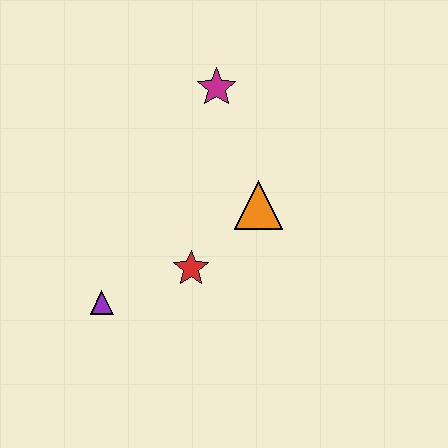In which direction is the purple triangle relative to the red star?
The purple triangle is to the left of the red star.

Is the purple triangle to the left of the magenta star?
Yes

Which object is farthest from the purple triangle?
The magenta star is farthest from the purple triangle.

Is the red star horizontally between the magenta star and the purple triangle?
Yes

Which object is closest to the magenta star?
The orange triangle is closest to the magenta star.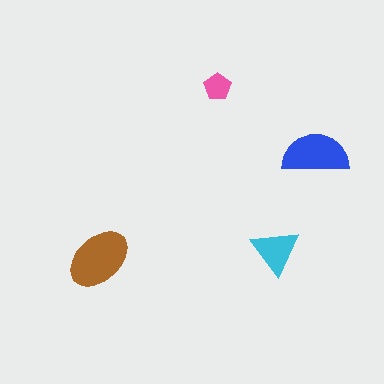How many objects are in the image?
There are 4 objects in the image.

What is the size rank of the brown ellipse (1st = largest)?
1st.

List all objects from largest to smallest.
The brown ellipse, the blue semicircle, the cyan triangle, the pink pentagon.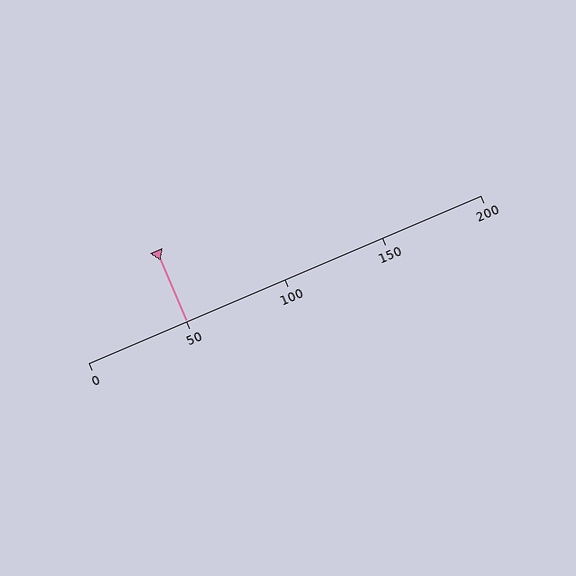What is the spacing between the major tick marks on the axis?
The major ticks are spaced 50 apart.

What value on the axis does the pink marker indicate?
The marker indicates approximately 50.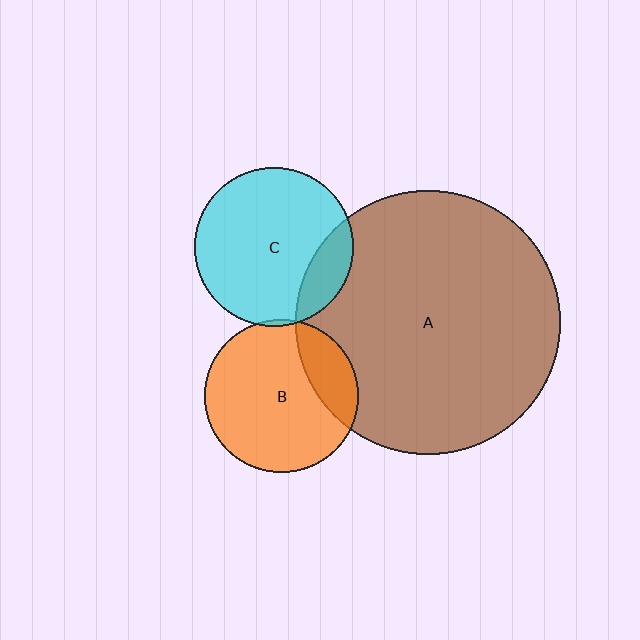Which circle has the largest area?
Circle A (brown).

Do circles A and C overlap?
Yes.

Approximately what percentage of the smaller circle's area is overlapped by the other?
Approximately 15%.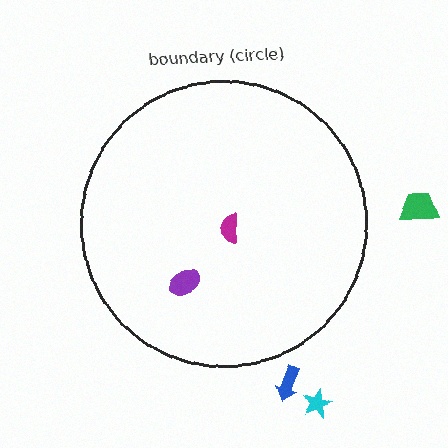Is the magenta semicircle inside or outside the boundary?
Inside.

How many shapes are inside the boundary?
2 inside, 3 outside.